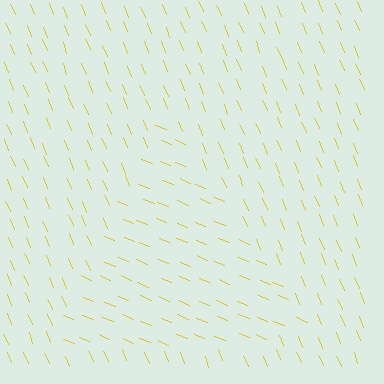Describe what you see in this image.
The image is filled with small yellow line segments. A triangle region in the image has lines oriented differently from the surrounding lines, creating a visible texture boundary.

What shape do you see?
I see a triangle.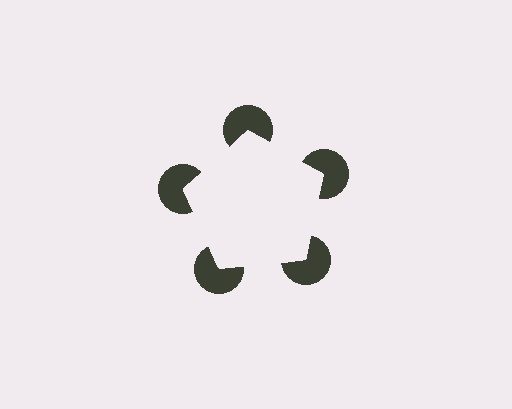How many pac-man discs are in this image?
There are 5 — one at each vertex of the illusory pentagon.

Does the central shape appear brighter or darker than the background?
It typically appears slightly brighter than the background, even though no actual brightness change is drawn.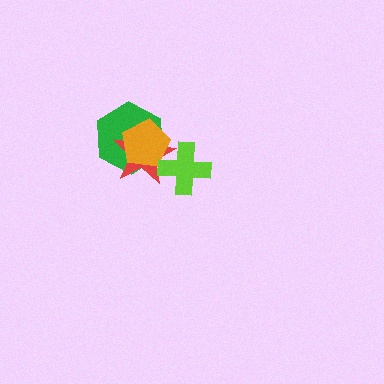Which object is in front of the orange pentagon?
The lime cross is in front of the orange pentagon.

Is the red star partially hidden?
Yes, it is partially covered by another shape.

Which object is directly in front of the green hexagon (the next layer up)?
The red star is directly in front of the green hexagon.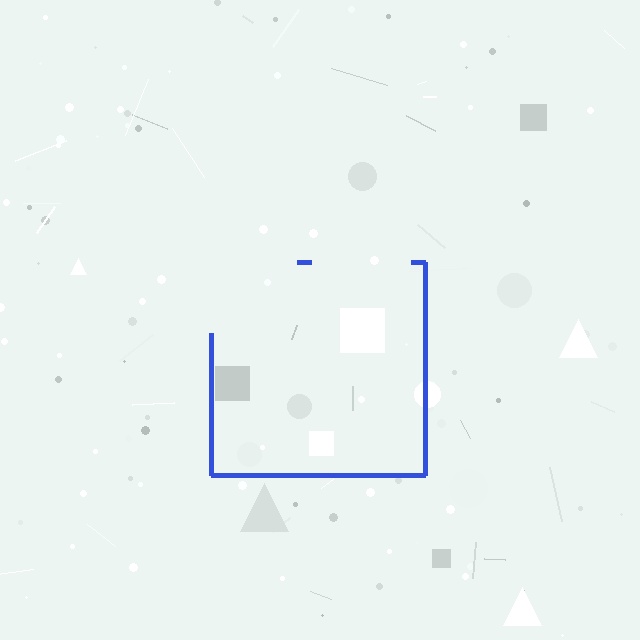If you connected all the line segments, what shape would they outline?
They would outline a square.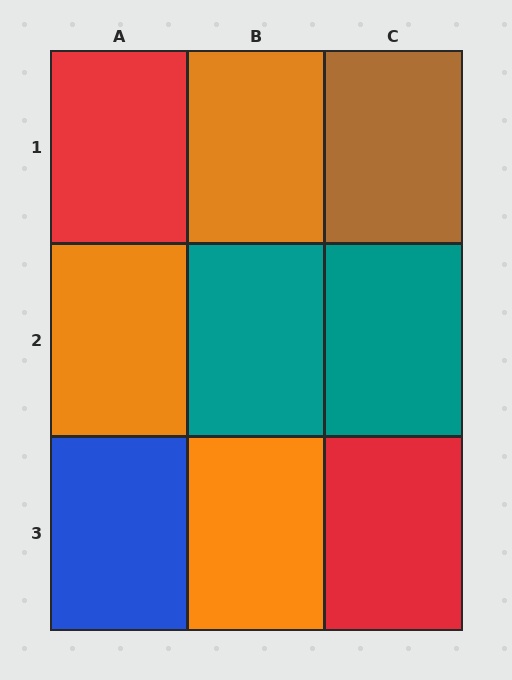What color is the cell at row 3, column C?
Red.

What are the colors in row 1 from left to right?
Red, orange, brown.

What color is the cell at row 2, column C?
Teal.